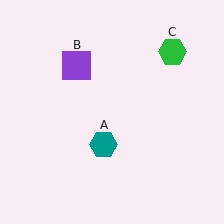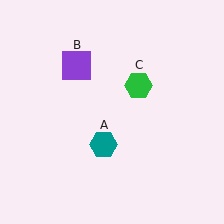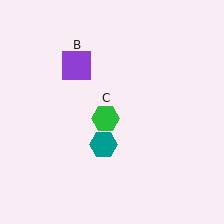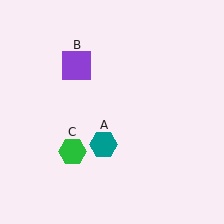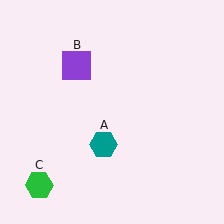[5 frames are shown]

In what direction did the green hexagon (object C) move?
The green hexagon (object C) moved down and to the left.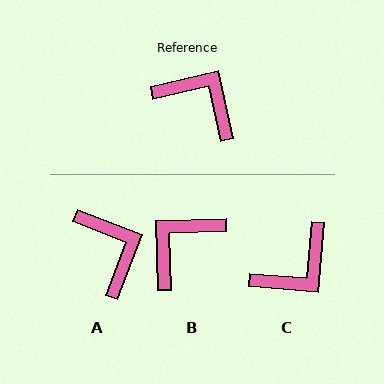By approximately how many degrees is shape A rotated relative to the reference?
Approximately 34 degrees clockwise.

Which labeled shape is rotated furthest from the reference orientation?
C, about 107 degrees away.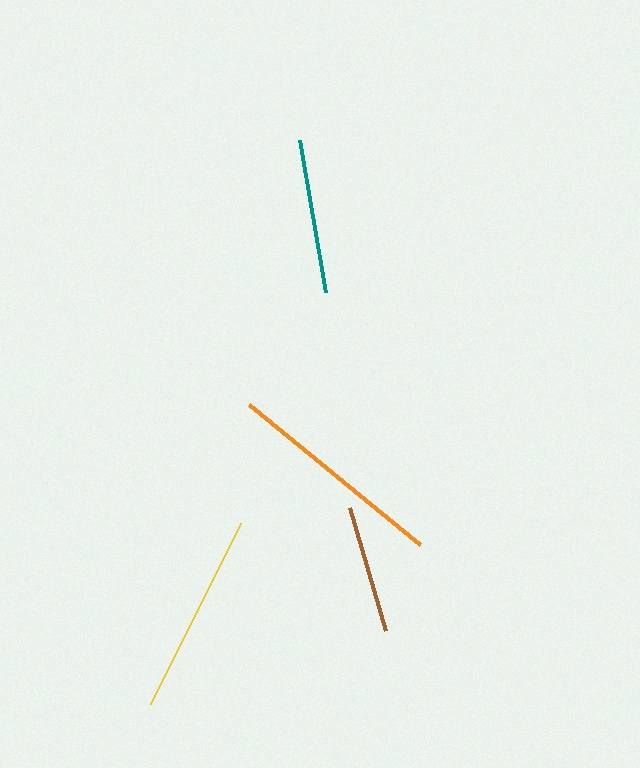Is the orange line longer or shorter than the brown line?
The orange line is longer than the brown line.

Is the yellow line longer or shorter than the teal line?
The yellow line is longer than the teal line.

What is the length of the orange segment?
The orange segment is approximately 221 pixels long.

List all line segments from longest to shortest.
From longest to shortest: orange, yellow, teal, brown.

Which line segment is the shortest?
The brown line is the shortest at approximately 128 pixels.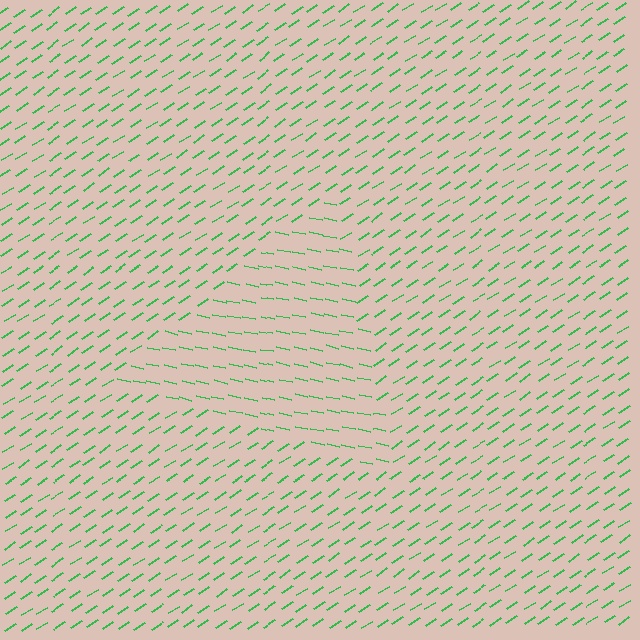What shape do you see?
I see a triangle.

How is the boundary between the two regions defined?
The boundary is defined purely by a change in line orientation (approximately 45 degrees difference). All lines are the same color and thickness.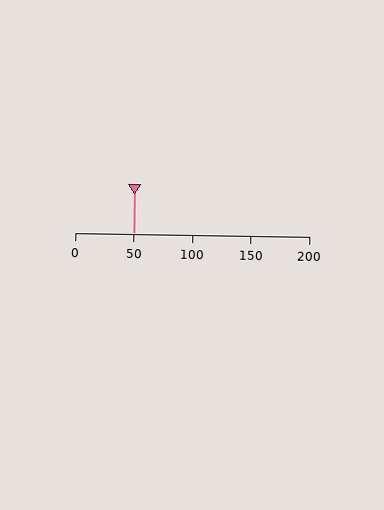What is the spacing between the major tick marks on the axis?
The major ticks are spaced 50 apart.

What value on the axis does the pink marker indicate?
The marker indicates approximately 50.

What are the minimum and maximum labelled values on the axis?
The axis runs from 0 to 200.